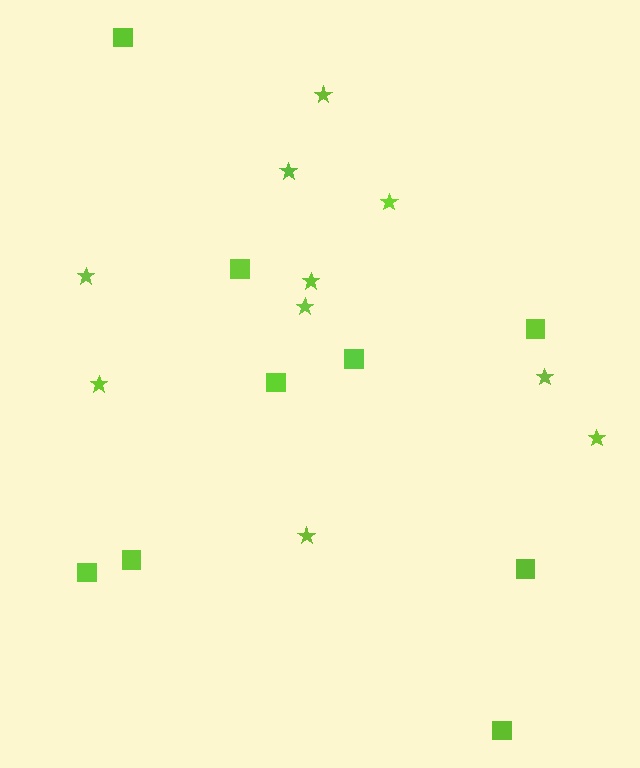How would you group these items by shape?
There are 2 groups: one group of stars (10) and one group of squares (9).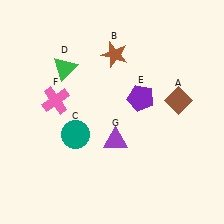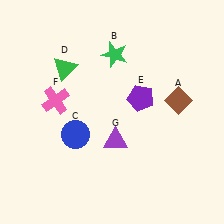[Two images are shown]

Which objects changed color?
B changed from brown to green. C changed from teal to blue.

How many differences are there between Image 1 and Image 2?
There are 2 differences between the two images.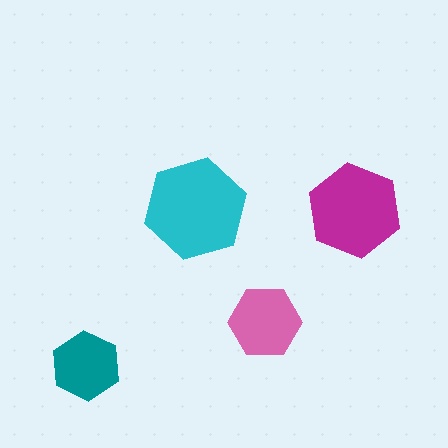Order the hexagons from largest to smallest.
the cyan one, the magenta one, the pink one, the teal one.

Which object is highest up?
The cyan hexagon is topmost.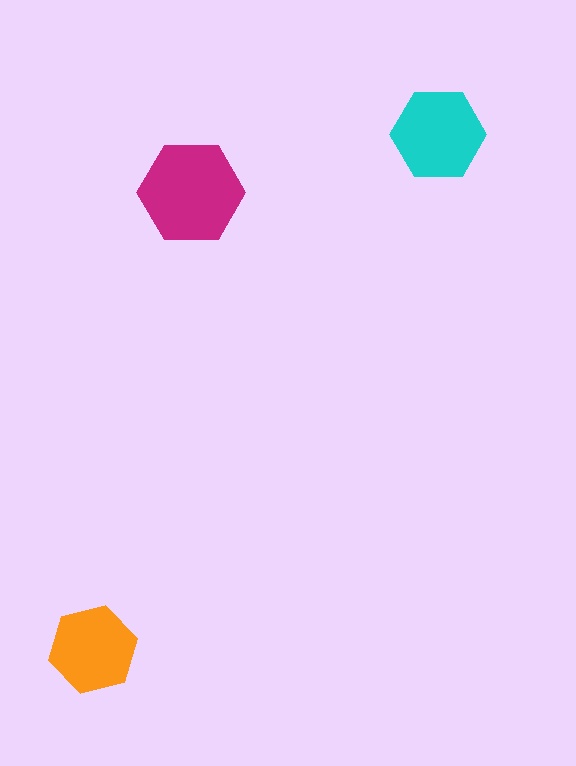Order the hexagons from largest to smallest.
the magenta one, the cyan one, the orange one.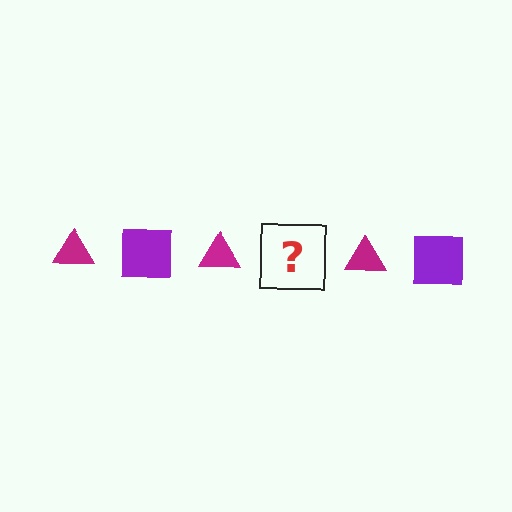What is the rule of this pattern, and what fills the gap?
The rule is that the pattern alternates between magenta triangle and purple square. The gap should be filled with a purple square.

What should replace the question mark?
The question mark should be replaced with a purple square.